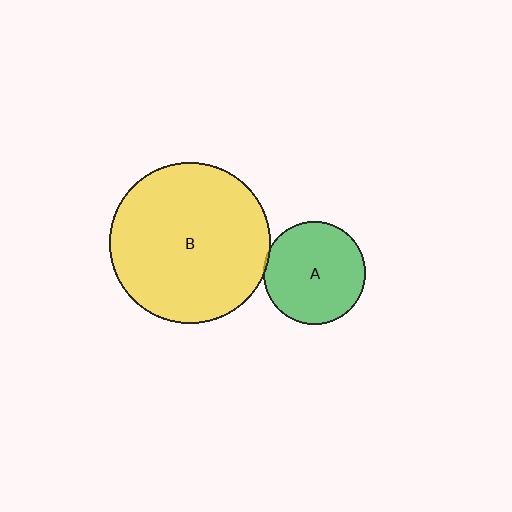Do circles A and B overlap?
Yes.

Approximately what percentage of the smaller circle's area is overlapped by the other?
Approximately 5%.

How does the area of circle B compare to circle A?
Approximately 2.5 times.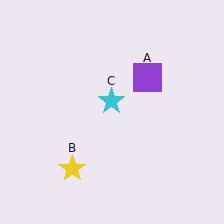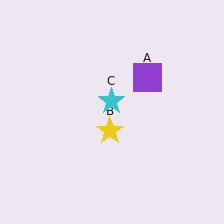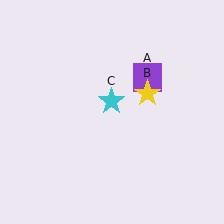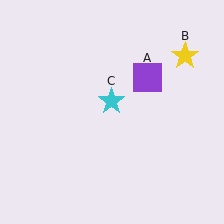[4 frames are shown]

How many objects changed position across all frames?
1 object changed position: yellow star (object B).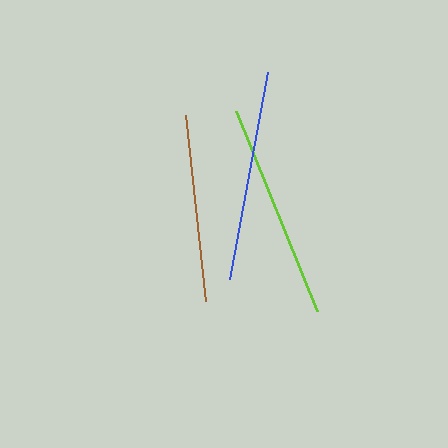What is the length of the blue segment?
The blue segment is approximately 211 pixels long.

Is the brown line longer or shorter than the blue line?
The blue line is longer than the brown line.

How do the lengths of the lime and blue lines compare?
The lime and blue lines are approximately the same length.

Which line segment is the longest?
The lime line is the longest at approximately 216 pixels.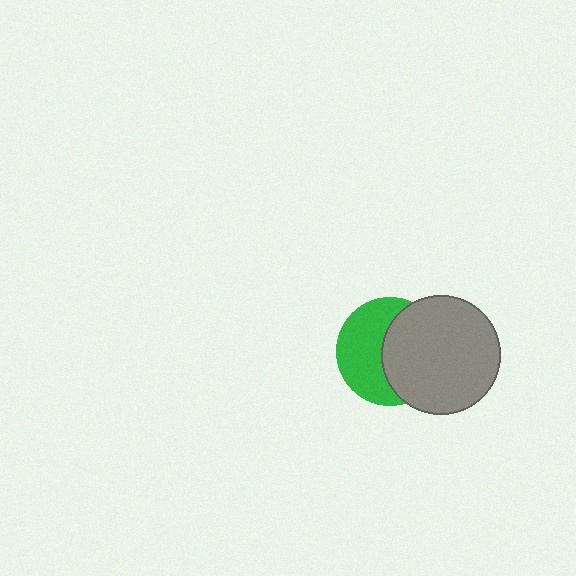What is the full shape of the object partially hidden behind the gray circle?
The partially hidden object is a green circle.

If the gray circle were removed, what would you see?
You would see the complete green circle.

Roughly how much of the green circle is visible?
About half of it is visible (roughly 51%).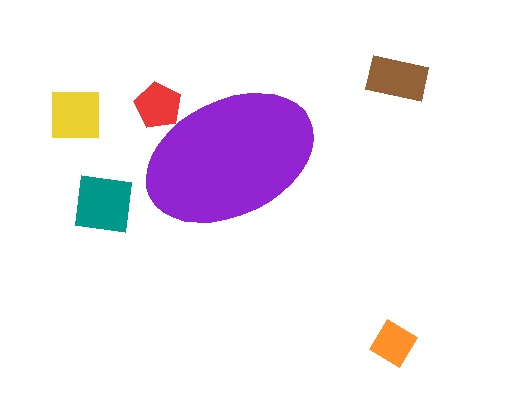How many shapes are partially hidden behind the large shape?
1 shape is partially hidden.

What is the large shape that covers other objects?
A purple ellipse.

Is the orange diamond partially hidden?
No, the orange diamond is fully visible.